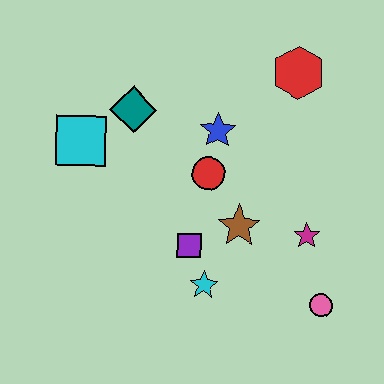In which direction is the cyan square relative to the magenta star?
The cyan square is to the left of the magenta star.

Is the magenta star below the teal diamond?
Yes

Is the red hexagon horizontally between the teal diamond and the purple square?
No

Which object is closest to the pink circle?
The magenta star is closest to the pink circle.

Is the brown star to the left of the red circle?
No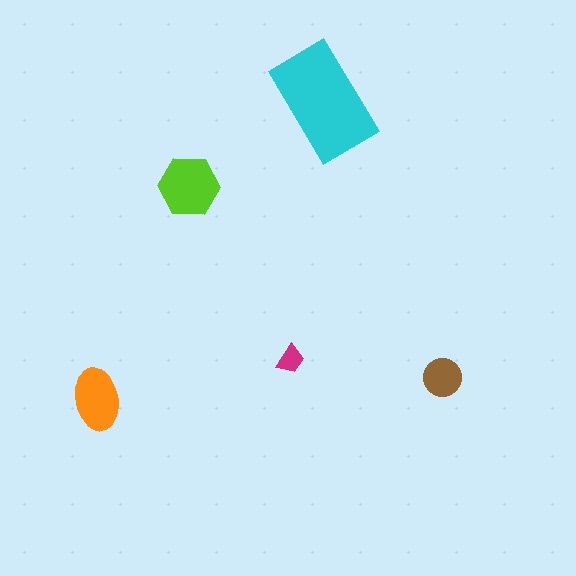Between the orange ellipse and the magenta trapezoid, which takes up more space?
The orange ellipse.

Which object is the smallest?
The magenta trapezoid.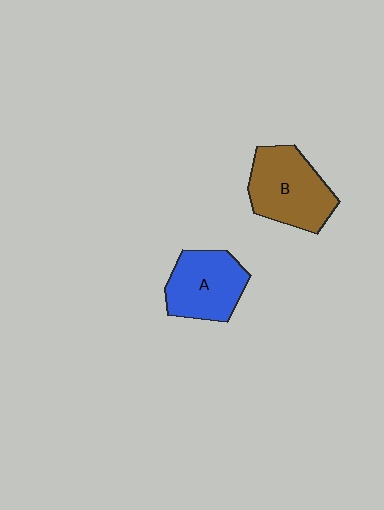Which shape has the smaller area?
Shape A (blue).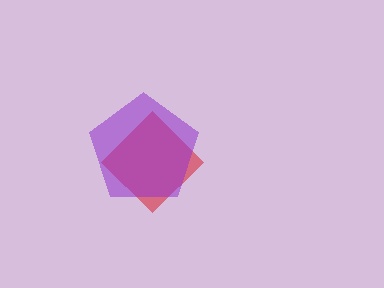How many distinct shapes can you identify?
There are 2 distinct shapes: a red diamond, a purple pentagon.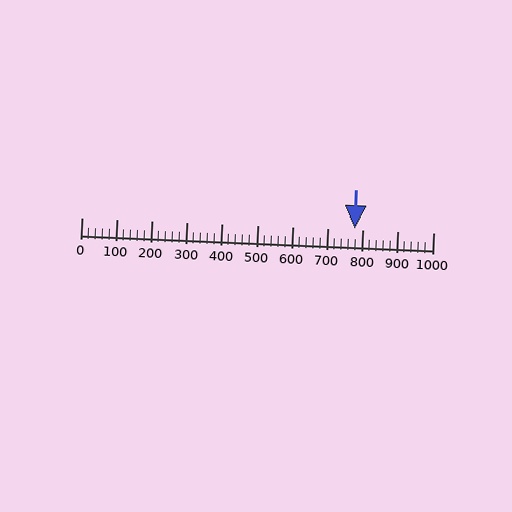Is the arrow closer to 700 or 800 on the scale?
The arrow is closer to 800.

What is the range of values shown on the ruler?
The ruler shows values from 0 to 1000.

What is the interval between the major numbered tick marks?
The major tick marks are spaced 100 units apart.